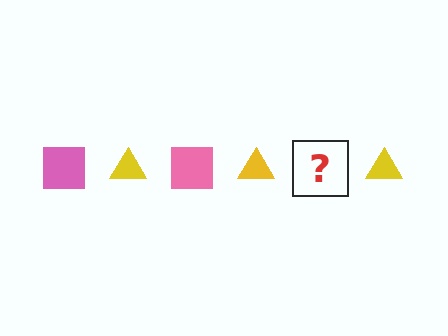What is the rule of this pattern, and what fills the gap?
The rule is that the pattern alternates between pink square and yellow triangle. The gap should be filled with a pink square.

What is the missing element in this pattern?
The missing element is a pink square.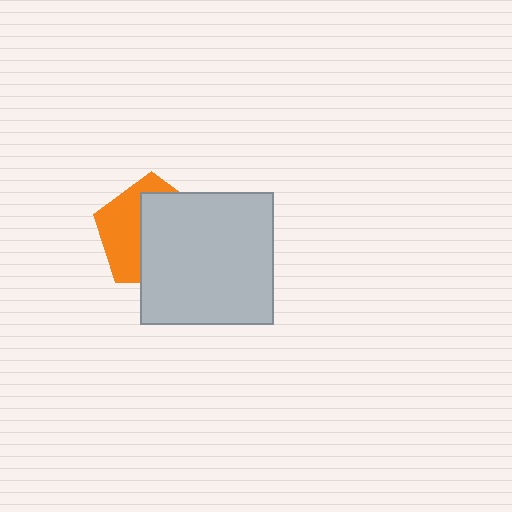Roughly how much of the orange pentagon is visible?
A small part of it is visible (roughly 41%).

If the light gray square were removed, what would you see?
You would see the complete orange pentagon.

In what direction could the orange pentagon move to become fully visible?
The orange pentagon could move left. That would shift it out from behind the light gray square entirely.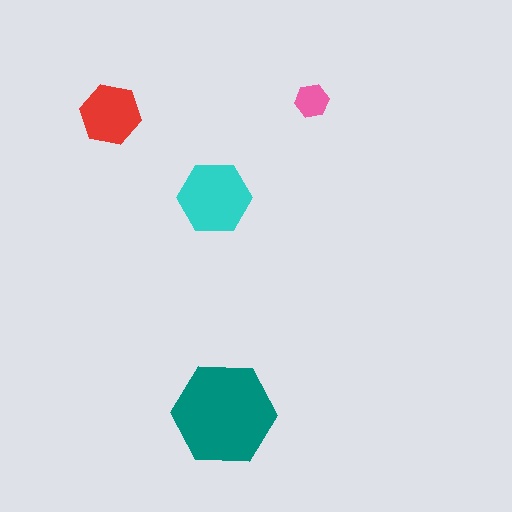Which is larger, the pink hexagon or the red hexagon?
The red one.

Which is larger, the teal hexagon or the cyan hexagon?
The teal one.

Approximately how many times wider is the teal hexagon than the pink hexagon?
About 3 times wider.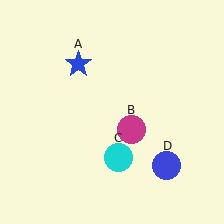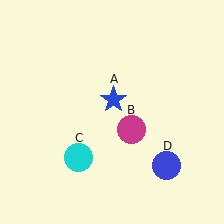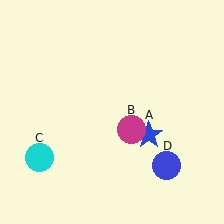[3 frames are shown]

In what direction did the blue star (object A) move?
The blue star (object A) moved down and to the right.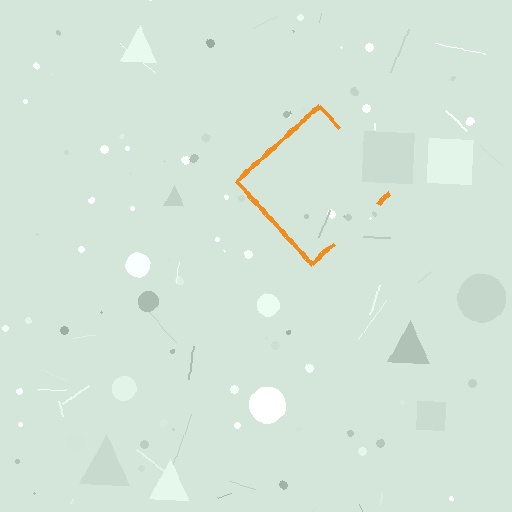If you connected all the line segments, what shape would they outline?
They would outline a diamond.